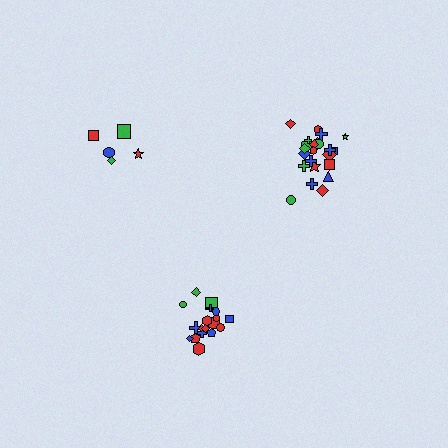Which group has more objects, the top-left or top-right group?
The top-right group.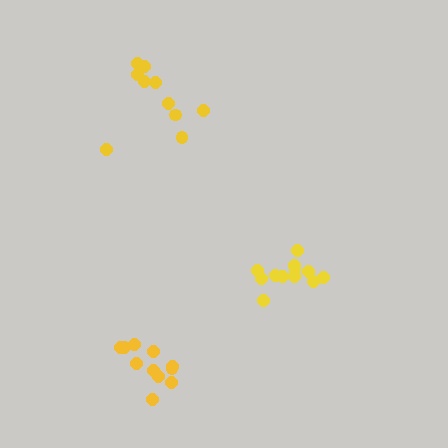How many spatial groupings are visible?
There are 3 spatial groupings.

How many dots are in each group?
Group 1: 11 dots, Group 2: 10 dots, Group 3: 12 dots (33 total).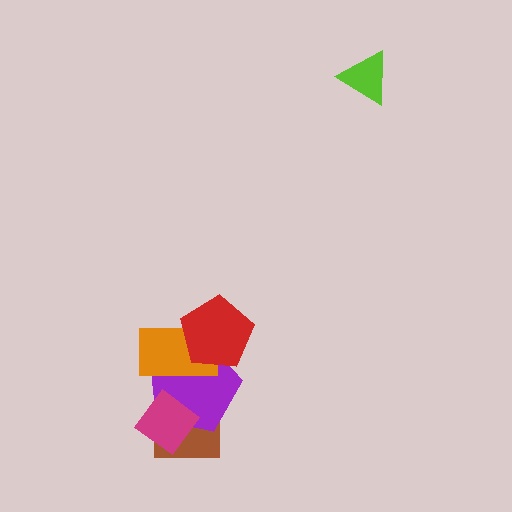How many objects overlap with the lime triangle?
0 objects overlap with the lime triangle.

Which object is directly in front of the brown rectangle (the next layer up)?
The purple pentagon is directly in front of the brown rectangle.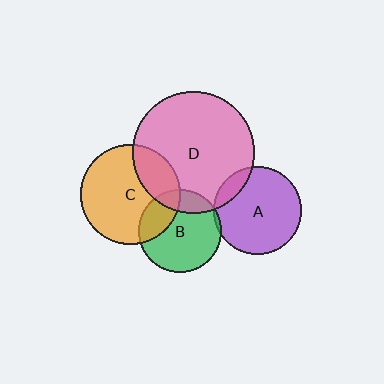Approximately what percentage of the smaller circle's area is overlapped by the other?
Approximately 25%.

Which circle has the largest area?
Circle D (pink).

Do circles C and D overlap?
Yes.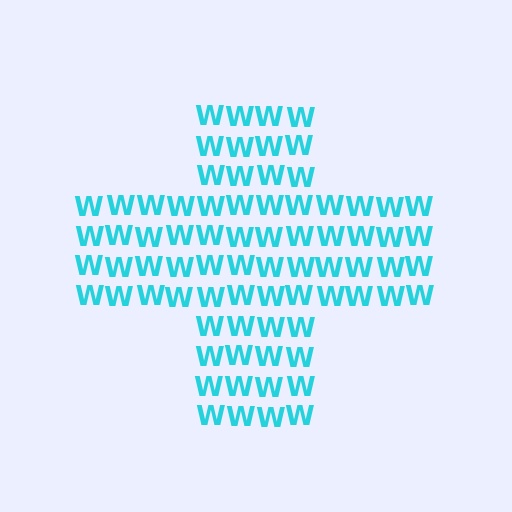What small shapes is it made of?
It is made of small letter W's.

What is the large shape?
The large shape is a cross.